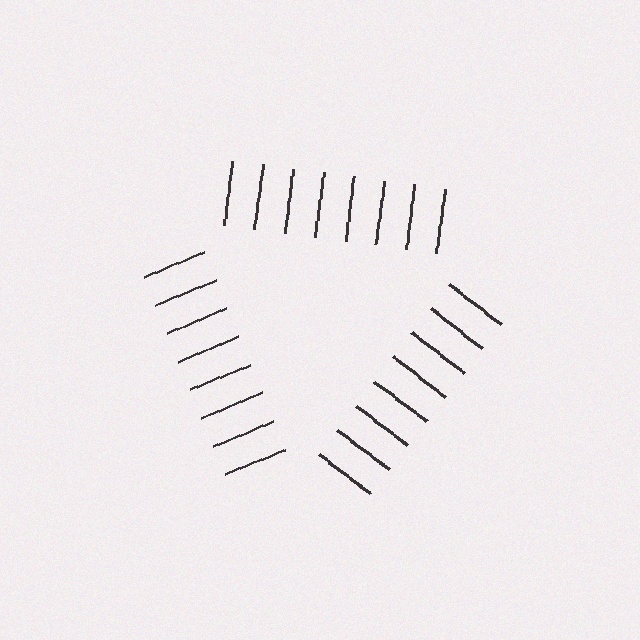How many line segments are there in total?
24 — 8 along each of the 3 edges.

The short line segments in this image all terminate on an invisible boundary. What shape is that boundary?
An illusory triangle — the line segments terminate on its edges but no continuous stroke is drawn.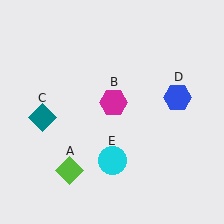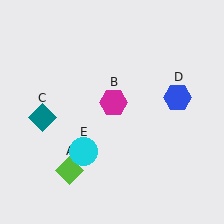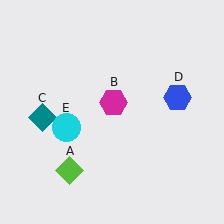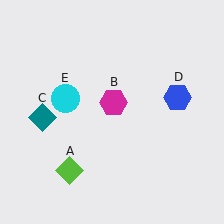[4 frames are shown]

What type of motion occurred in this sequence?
The cyan circle (object E) rotated clockwise around the center of the scene.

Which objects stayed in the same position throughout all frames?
Lime diamond (object A) and magenta hexagon (object B) and teal diamond (object C) and blue hexagon (object D) remained stationary.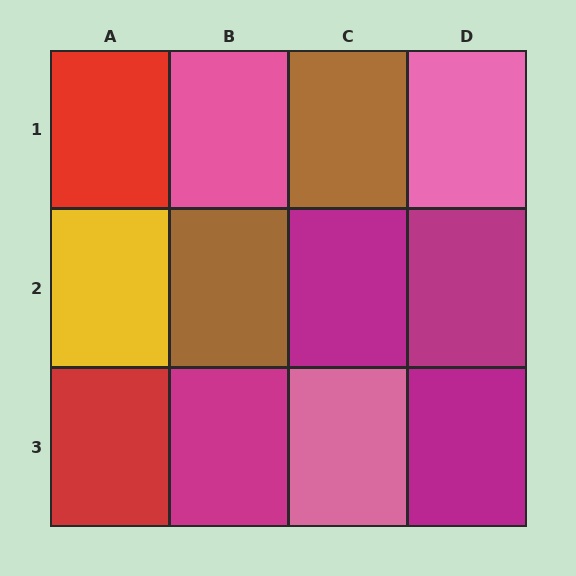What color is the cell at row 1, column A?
Red.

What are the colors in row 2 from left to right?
Yellow, brown, magenta, magenta.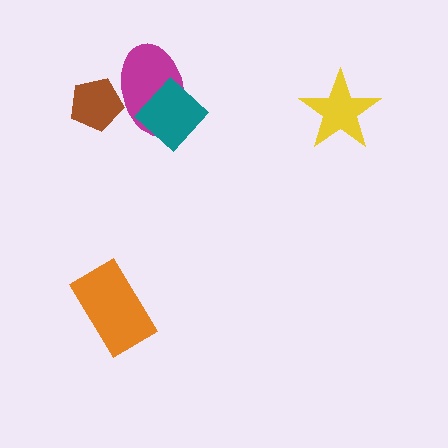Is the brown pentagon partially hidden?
No, no other shape covers it.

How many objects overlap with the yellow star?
0 objects overlap with the yellow star.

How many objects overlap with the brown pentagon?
1 object overlaps with the brown pentagon.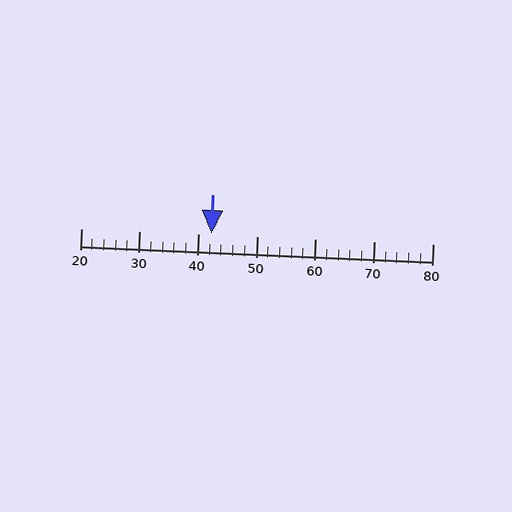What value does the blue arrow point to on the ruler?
The blue arrow points to approximately 42.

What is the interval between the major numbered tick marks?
The major tick marks are spaced 10 units apart.